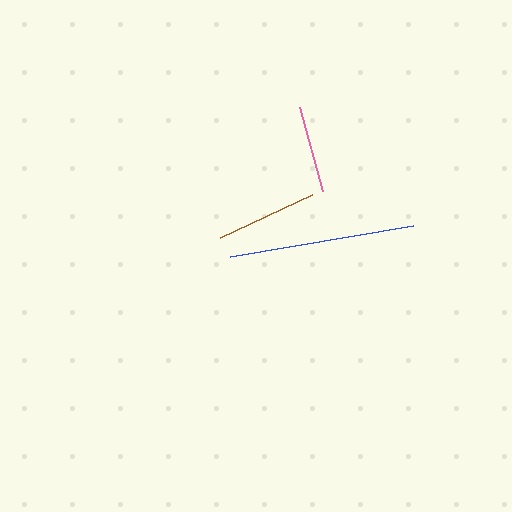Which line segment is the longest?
The blue line is the longest at approximately 185 pixels.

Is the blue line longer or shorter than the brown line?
The blue line is longer than the brown line.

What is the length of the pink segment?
The pink segment is approximately 87 pixels long.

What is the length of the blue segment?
The blue segment is approximately 185 pixels long.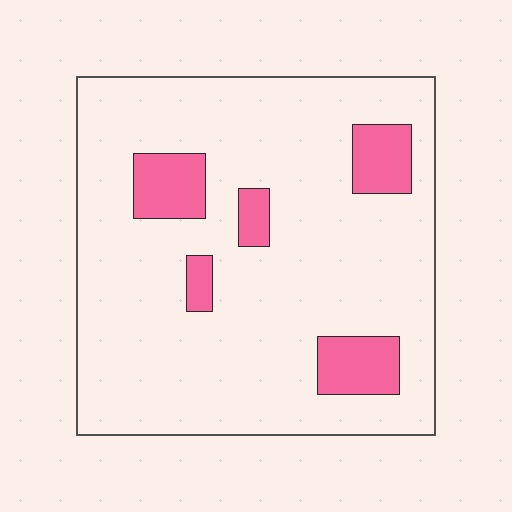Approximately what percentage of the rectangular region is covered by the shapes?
Approximately 15%.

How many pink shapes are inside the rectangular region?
5.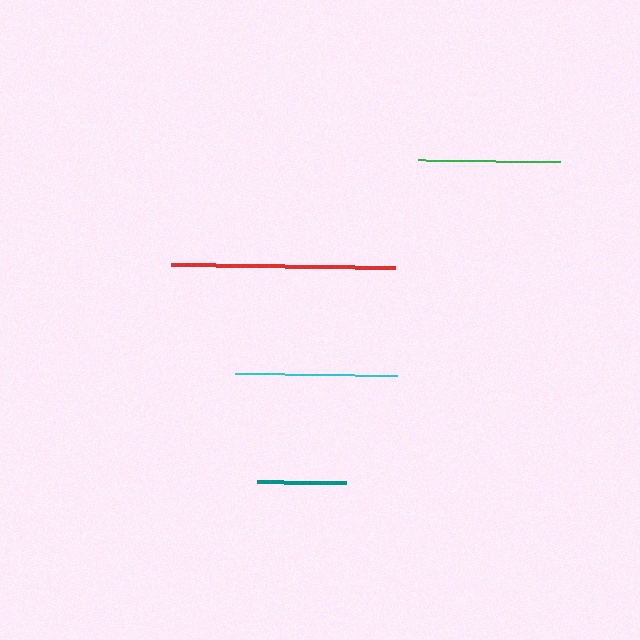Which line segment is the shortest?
The teal line is the shortest at approximately 89 pixels.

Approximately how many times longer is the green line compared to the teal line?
The green line is approximately 1.6 times the length of the teal line.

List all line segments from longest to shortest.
From longest to shortest: red, cyan, green, teal.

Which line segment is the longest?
The red line is the longest at approximately 223 pixels.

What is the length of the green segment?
The green segment is approximately 142 pixels long.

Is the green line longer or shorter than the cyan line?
The cyan line is longer than the green line.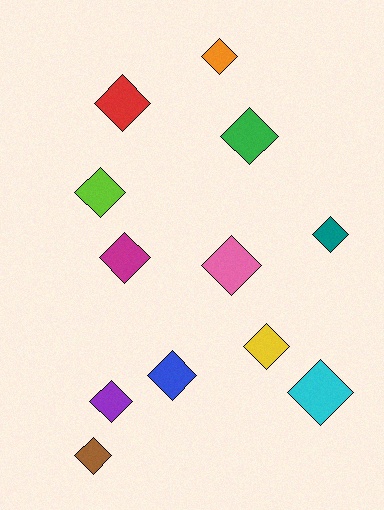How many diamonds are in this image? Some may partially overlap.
There are 12 diamonds.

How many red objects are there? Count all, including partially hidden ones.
There is 1 red object.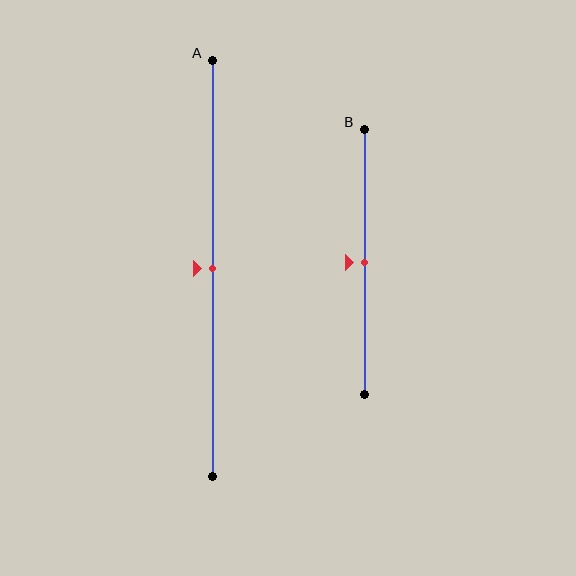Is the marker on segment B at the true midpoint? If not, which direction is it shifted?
Yes, the marker on segment B is at the true midpoint.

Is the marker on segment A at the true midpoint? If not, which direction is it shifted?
Yes, the marker on segment A is at the true midpoint.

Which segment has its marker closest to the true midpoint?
Segment A has its marker closest to the true midpoint.